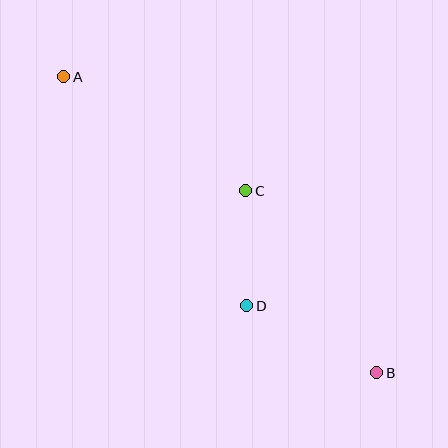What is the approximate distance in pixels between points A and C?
The distance between A and C is approximately 215 pixels.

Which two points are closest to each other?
Points C and D are closest to each other.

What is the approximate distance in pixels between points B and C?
The distance between B and C is approximately 224 pixels.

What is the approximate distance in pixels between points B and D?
The distance between B and D is approximately 146 pixels.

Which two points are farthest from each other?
Points A and B are farthest from each other.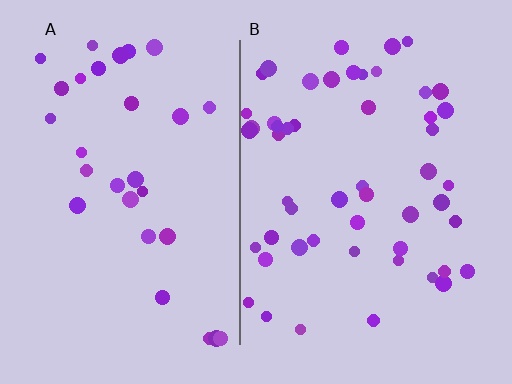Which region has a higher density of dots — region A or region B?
B (the right).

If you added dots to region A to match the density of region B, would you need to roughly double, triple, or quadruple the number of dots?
Approximately double.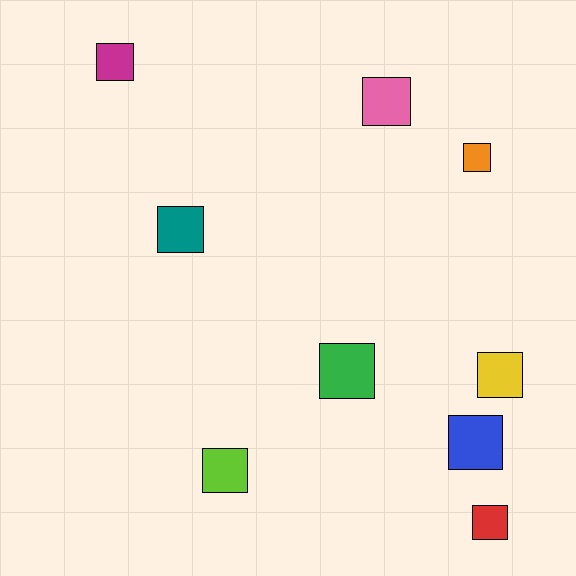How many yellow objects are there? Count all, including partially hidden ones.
There is 1 yellow object.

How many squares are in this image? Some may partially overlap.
There are 9 squares.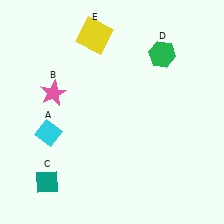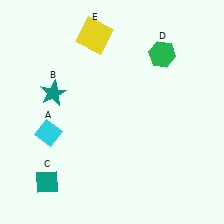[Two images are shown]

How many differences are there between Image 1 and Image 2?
There is 1 difference between the two images.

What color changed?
The star (B) changed from pink in Image 1 to teal in Image 2.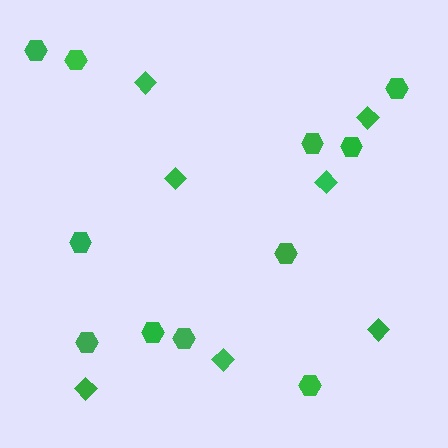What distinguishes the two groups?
There are 2 groups: one group of diamonds (7) and one group of hexagons (11).